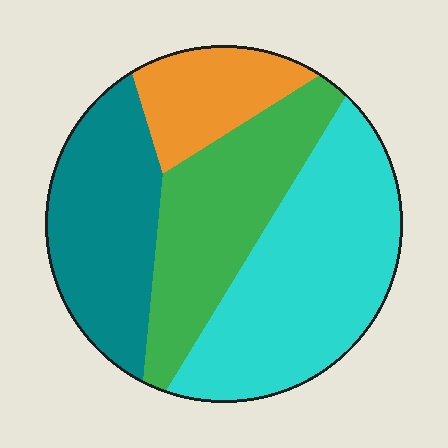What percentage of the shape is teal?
Teal takes up about one quarter (1/4) of the shape.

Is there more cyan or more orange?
Cyan.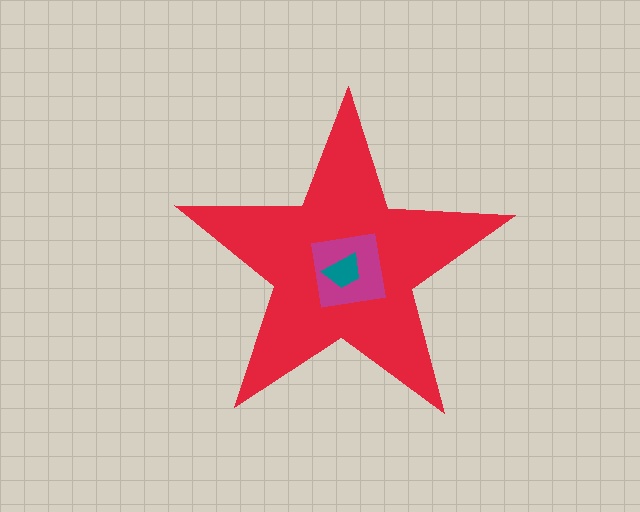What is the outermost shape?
The red star.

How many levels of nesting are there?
3.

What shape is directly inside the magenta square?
The teal trapezoid.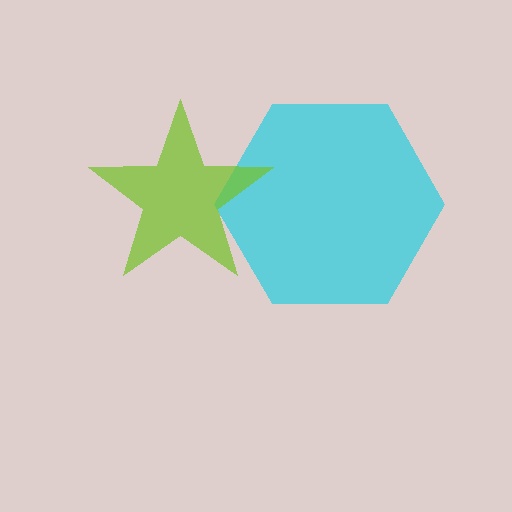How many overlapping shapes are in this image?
There are 2 overlapping shapes in the image.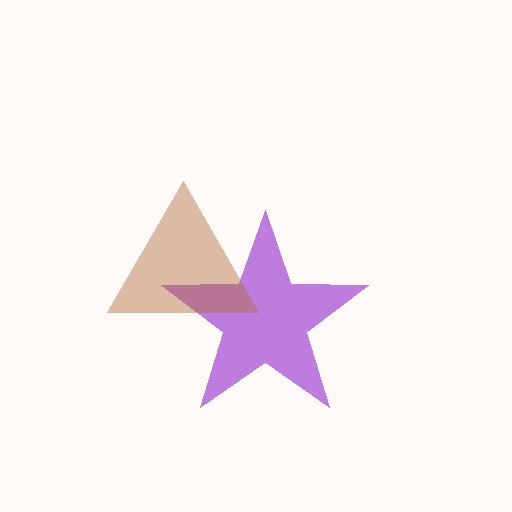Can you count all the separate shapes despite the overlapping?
Yes, there are 2 separate shapes.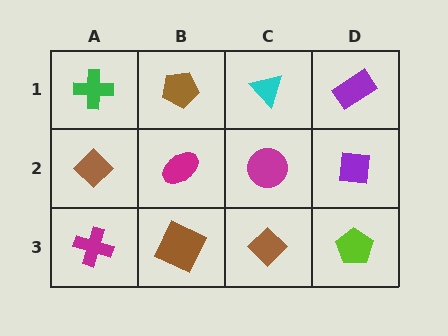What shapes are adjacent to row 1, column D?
A purple square (row 2, column D), a cyan triangle (row 1, column C).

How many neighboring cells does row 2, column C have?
4.